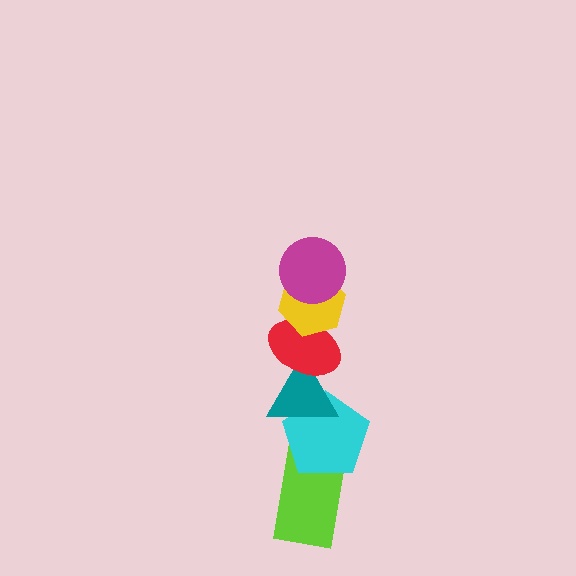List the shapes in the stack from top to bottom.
From top to bottom: the magenta circle, the yellow hexagon, the red ellipse, the teal triangle, the cyan pentagon, the lime rectangle.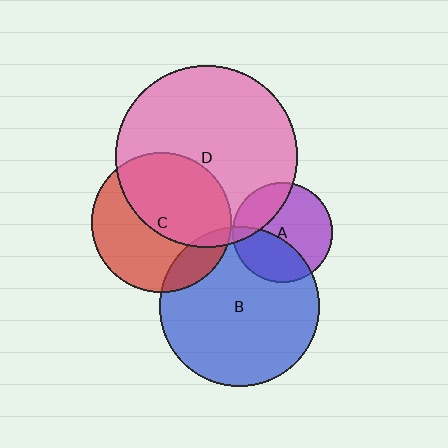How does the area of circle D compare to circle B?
Approximately 1.3 times.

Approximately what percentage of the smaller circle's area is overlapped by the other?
Approximately 35%.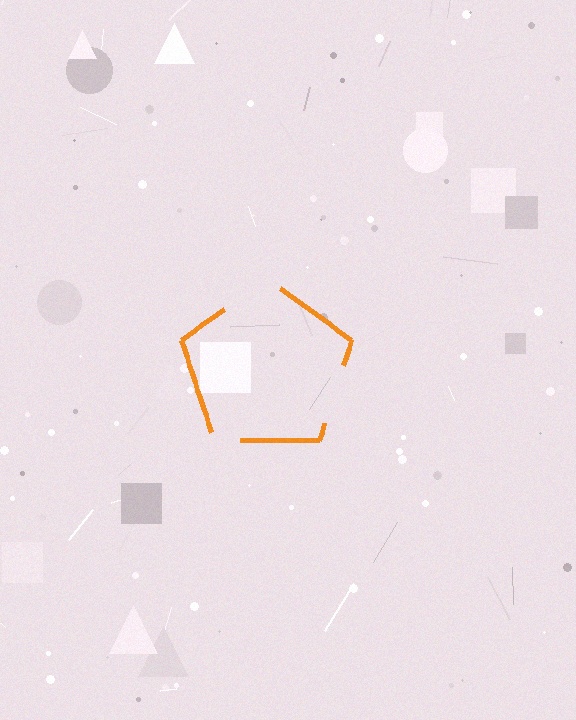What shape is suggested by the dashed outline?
The dashed outline suggests a pentagon.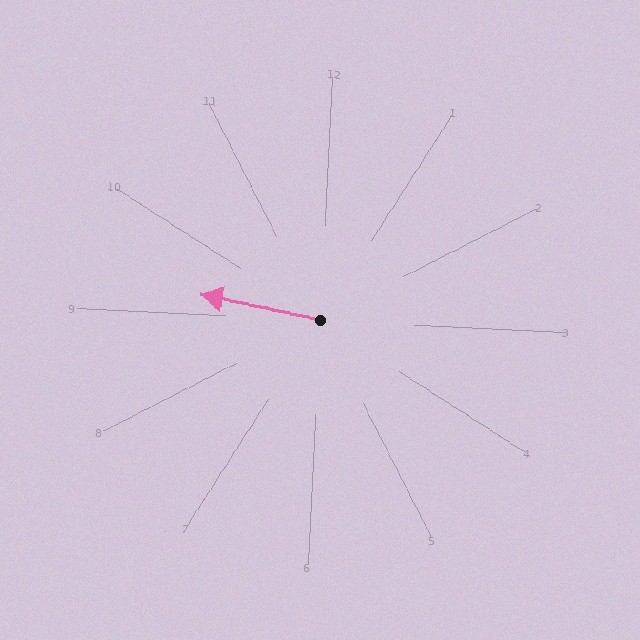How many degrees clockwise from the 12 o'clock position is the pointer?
Approximately 279 degrees.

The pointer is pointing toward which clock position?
Roughly 9 o'clock.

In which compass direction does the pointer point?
West.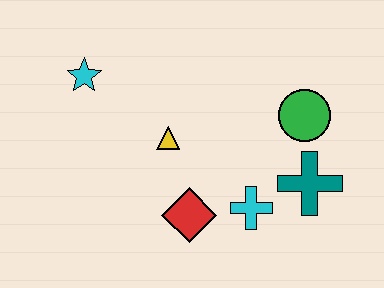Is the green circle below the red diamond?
No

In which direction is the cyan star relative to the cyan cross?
The cyan star is to the left of the cyan cross.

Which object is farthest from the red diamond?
The cyan star is farthest from the red diamond.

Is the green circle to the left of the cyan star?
No